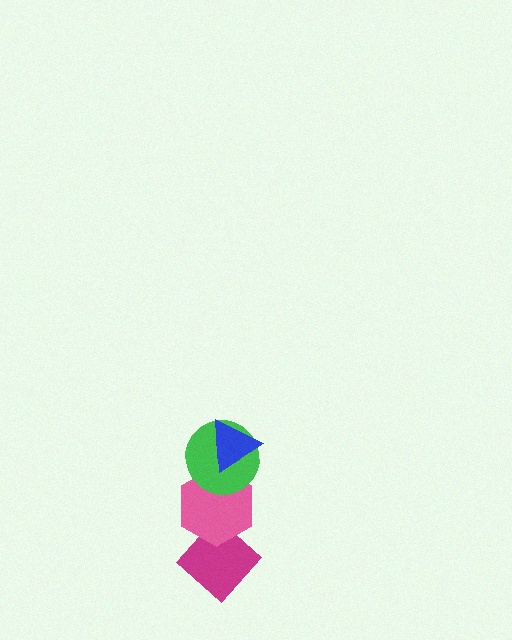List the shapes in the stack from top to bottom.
From top to bottom: the blue triangle, the green circle, the pink hexagon, the magenta diamond.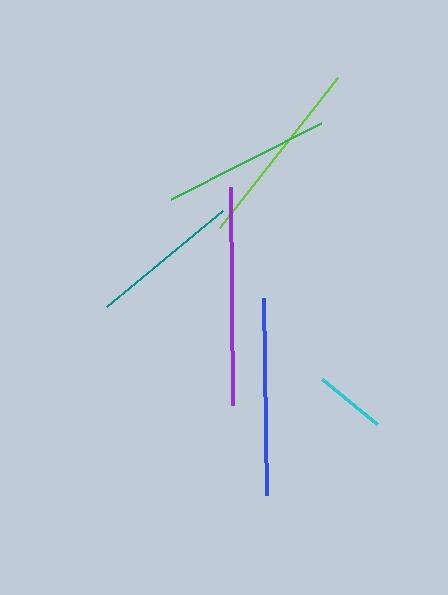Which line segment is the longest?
The purple line is the longest at approximately 218 pixels.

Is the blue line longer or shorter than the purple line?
The purple line is longer than the blue line.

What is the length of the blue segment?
The blue segment is approximately 197 pixels long.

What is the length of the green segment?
The green segment is approximately 168 pixels long.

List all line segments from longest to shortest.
From longest to shortest: purple, blue, lime, green, teal, cyan.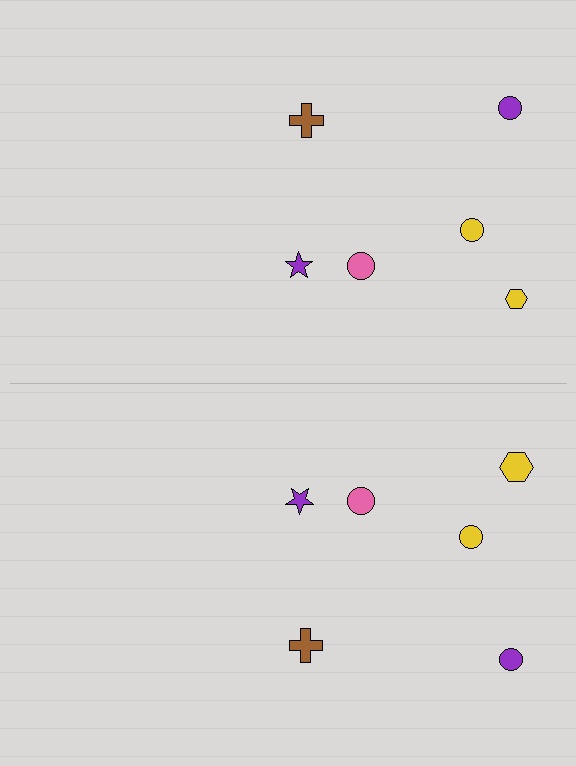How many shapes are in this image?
There are 12 shapes in this image.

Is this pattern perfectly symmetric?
No, the pattern is not perfectly symmetric. The yellow hexagon on the bottom side has a different size than its mirror counterpart.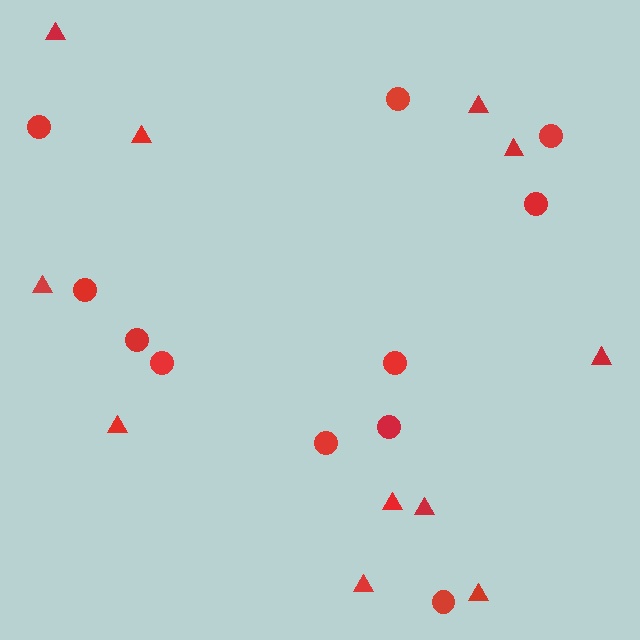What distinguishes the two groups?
There are 2 groups: one group of triangles (11) and one group of circles (11).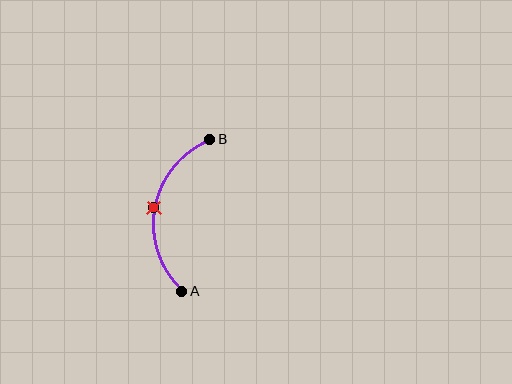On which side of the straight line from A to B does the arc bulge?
The arc bulges to the left of the straight line connecting A and B.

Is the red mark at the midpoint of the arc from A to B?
Yes. The red mark lies on the arc at equal arc-length from both A and B — it is the arc midpoint.